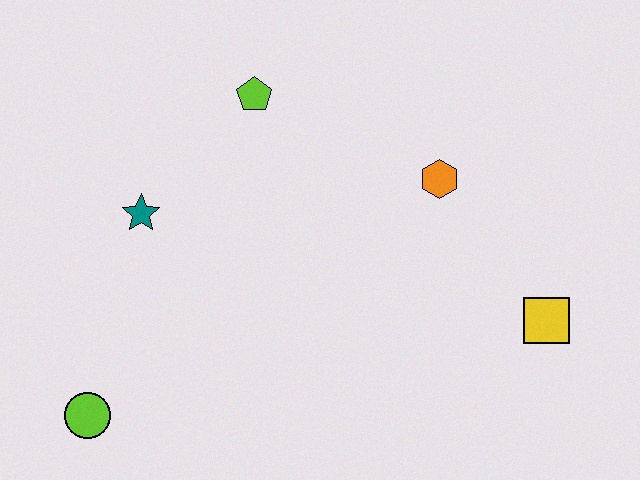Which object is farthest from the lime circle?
The yellow square is farthest from the lime circle.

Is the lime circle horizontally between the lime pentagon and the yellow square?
No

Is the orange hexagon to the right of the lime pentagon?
Yes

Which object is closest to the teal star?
The lime pentagon is closest to the teal star.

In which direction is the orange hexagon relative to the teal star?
The orange hexagon is to the right of the teal star.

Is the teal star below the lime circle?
No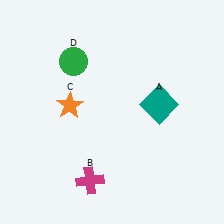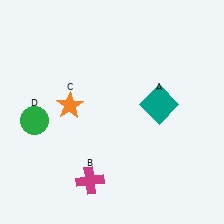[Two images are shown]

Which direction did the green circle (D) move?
The green circle (D) moved down.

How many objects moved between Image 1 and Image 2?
1 object moved between the two images.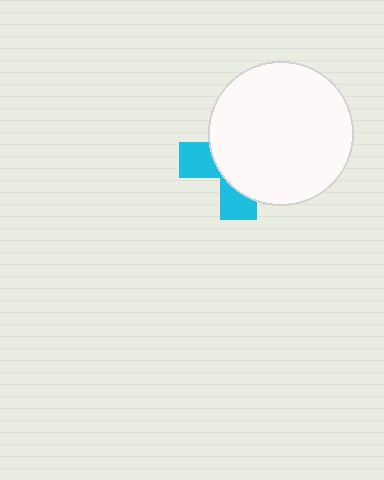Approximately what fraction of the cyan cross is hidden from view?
Roughly 69% of the cyan cross is hidden behind the white circle.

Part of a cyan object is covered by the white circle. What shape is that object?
It is a cross.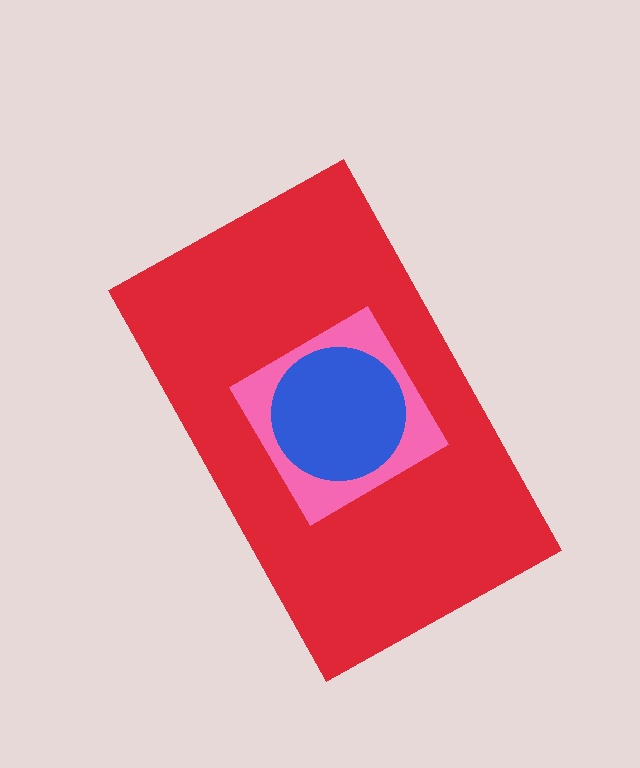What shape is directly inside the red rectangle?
The pink diamond.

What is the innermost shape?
The blue circle.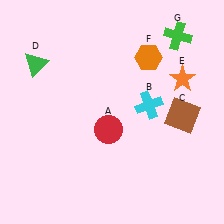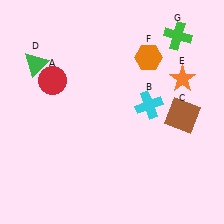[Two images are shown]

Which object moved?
The red circle (A) moved left.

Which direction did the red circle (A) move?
The red circle (A) moved left.